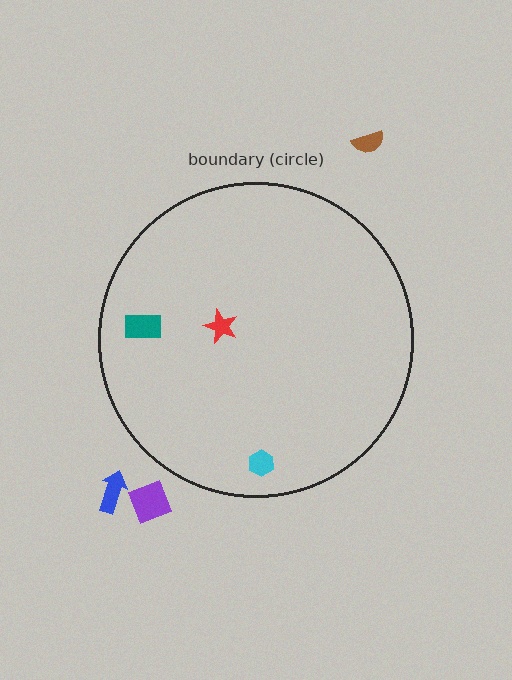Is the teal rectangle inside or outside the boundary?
Inside.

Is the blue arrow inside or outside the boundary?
Outside.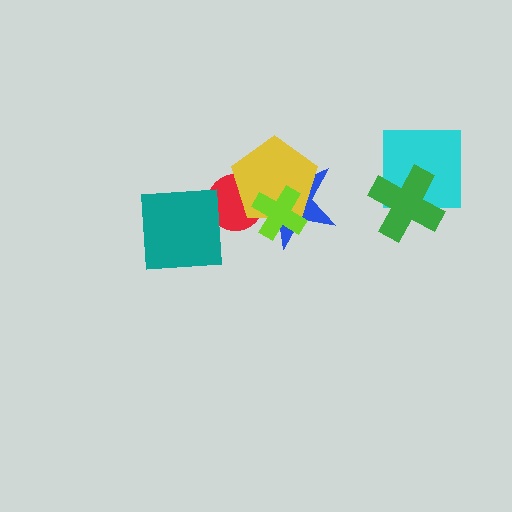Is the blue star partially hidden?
Yes, it is partially covered by another shape.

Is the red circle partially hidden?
Yes, it is partially covered by another shape.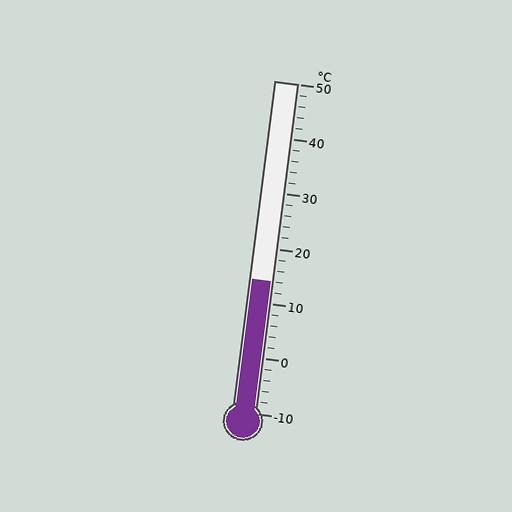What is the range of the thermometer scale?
The thermometer scale ranges from -10°C to 50°C.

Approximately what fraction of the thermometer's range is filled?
The thermometer is filled to approximately 40% of its range.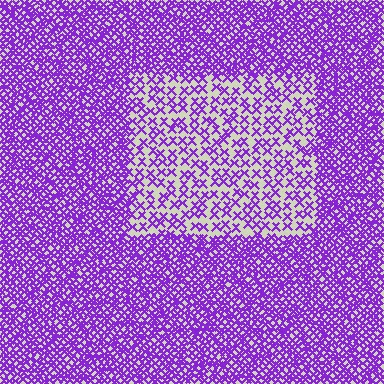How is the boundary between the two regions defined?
The boundary is defined by a change in element density (approximately 2.4x ratio). All elements are the same color, size, and shape.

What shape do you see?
I see a rectangle.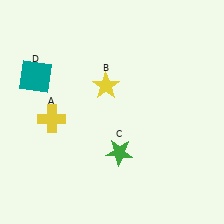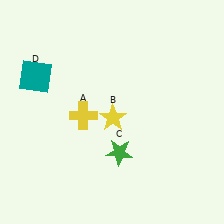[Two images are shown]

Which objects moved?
The objects that moved are: the yellow cross (A), the yellow star (B).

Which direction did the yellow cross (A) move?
The yellow cross (A) moved right.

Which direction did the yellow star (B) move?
The yellow star (B) moved down.